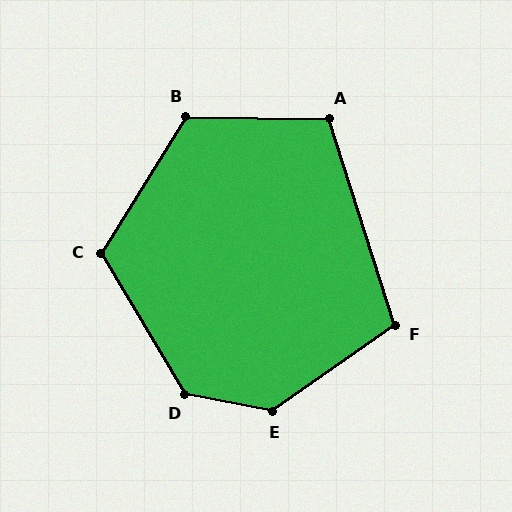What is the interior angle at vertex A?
Approximately 108 degrees (obtuse).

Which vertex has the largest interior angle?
E, at approximately 135 degrees.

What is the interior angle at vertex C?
Approximately 117 degrees (obtuse).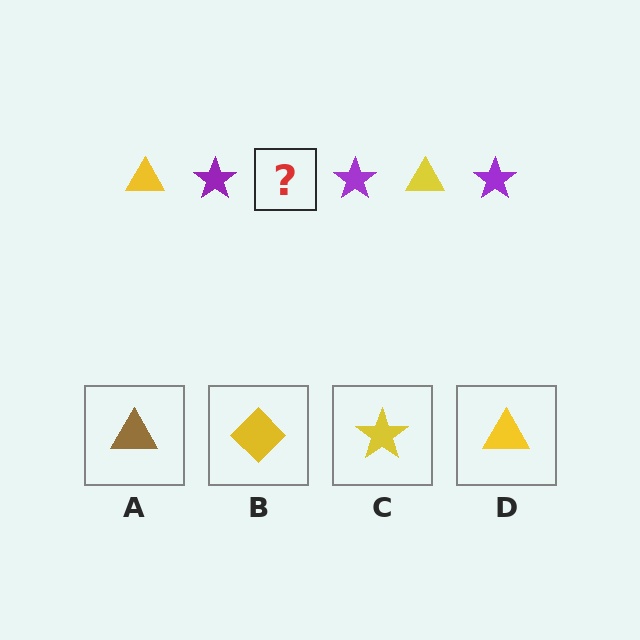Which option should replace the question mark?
Option D.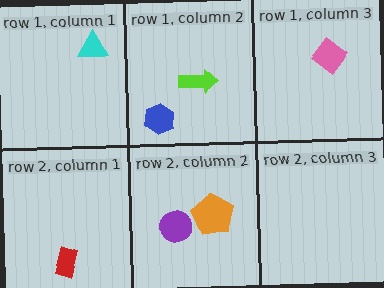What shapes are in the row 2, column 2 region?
The purple circle, the orange pentagon.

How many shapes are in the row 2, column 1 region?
1.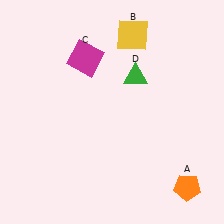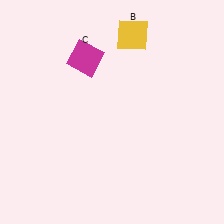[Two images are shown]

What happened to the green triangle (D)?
The green triangle (D) was removed in Image 2. It was in the top-right area of Image 1.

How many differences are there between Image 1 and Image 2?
There are 2 differences between the two images.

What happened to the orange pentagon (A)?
The orange pentagon (A) was removed in Image 2. It was in the bottom-right area of Image 1.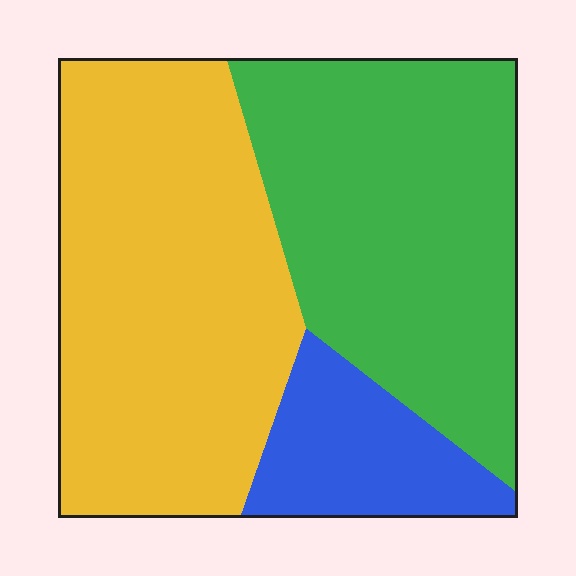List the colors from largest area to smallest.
From largest to smallest: yellow, green, blue.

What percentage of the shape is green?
Green takes up between a third and a half of the shape.